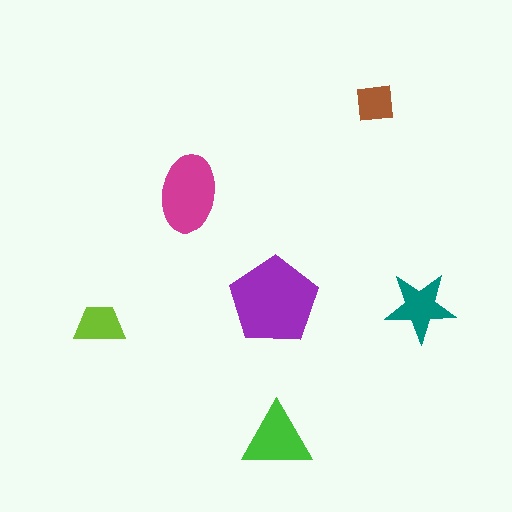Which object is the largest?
The purple pentagon.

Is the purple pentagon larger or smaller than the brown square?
Larger.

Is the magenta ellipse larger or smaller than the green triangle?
Larger.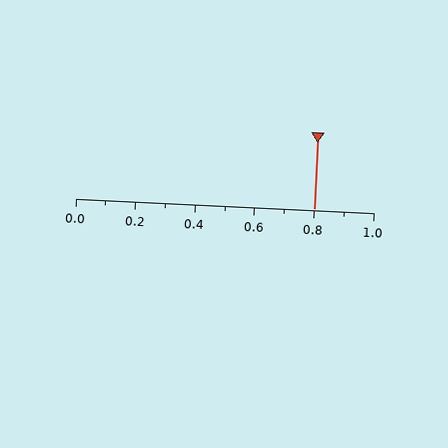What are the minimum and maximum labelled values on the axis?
The axis runs from 0.0 to 1.0.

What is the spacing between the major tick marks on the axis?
The major ticks are spaced 0.2 apart.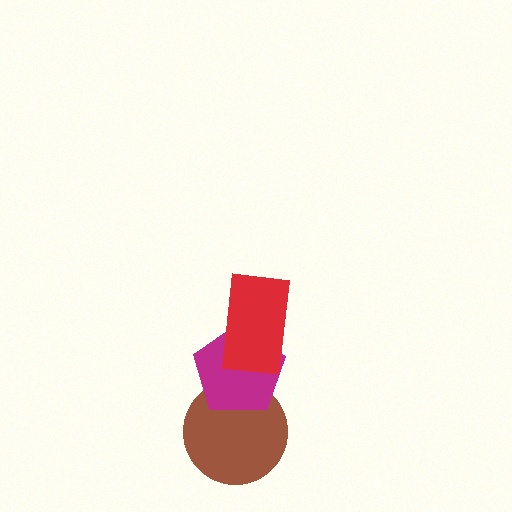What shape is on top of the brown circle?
The magenta pentagon is on top of the brown circle.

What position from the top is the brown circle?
The brown circle is 3rd from the top.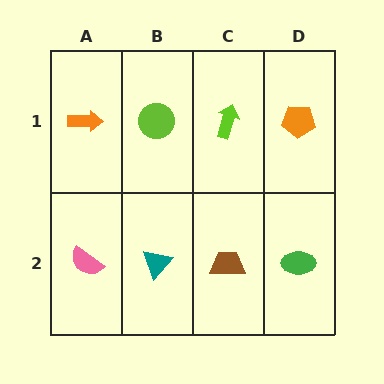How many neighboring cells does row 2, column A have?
2.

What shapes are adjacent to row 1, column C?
A brown trapezoid (row 2, column C), a lime circle (row 1, column B), an orange pentagon (row 1, column D).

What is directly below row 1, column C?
A brown trapezoid.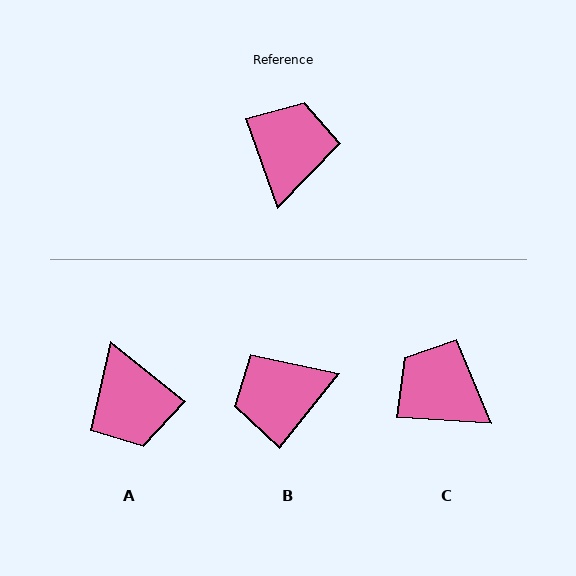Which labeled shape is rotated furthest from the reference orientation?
A, about 148 degrees away.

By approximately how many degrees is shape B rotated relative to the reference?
Approximately 122 degrees counter-clockwise.